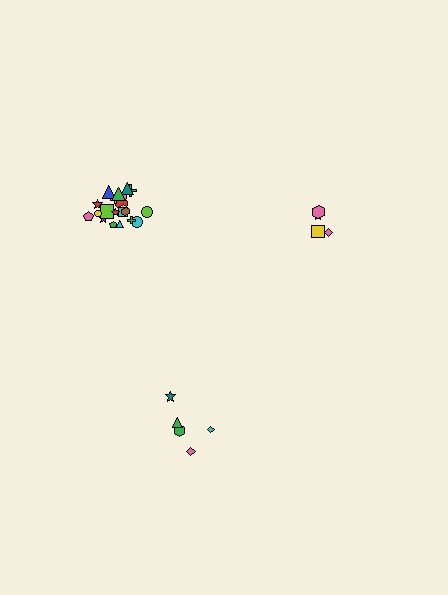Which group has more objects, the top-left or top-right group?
The top-left group.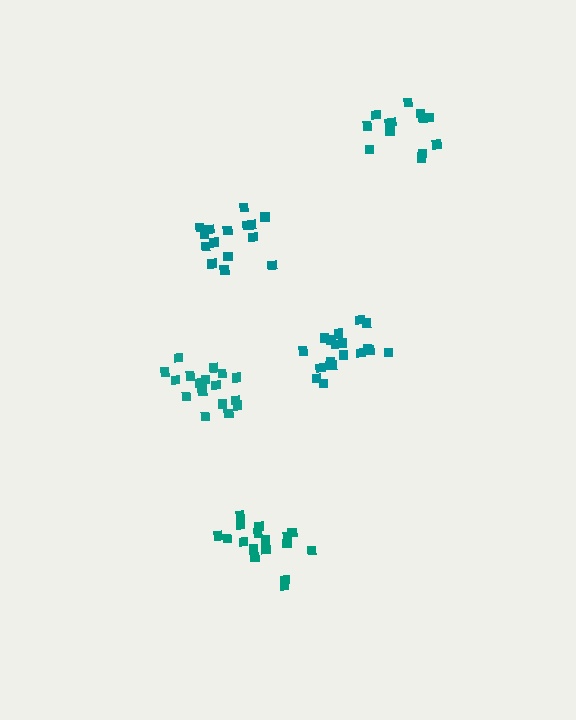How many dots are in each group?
Group 1: 17 dots, Group 2: 19 dots, Group 3: 14 dots, Group 4: 15 dots, Group 5: 18 dots (83 total).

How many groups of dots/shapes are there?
There are 5 groups.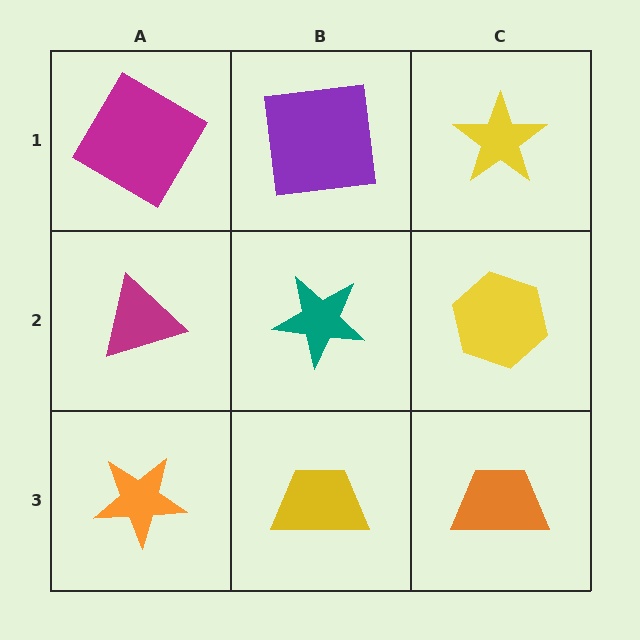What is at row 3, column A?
An orange star.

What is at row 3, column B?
A yellow trapezoid.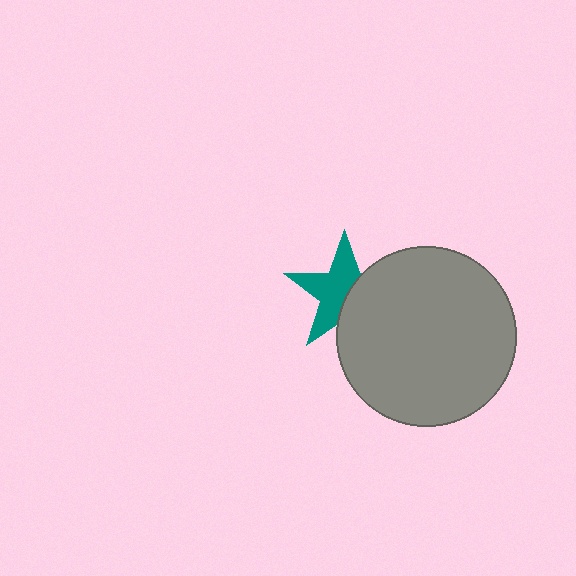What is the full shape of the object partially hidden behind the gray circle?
The partially hidden object is a teal star.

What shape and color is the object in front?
The object in front is a gray circle.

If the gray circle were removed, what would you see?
You would see the complete teal star.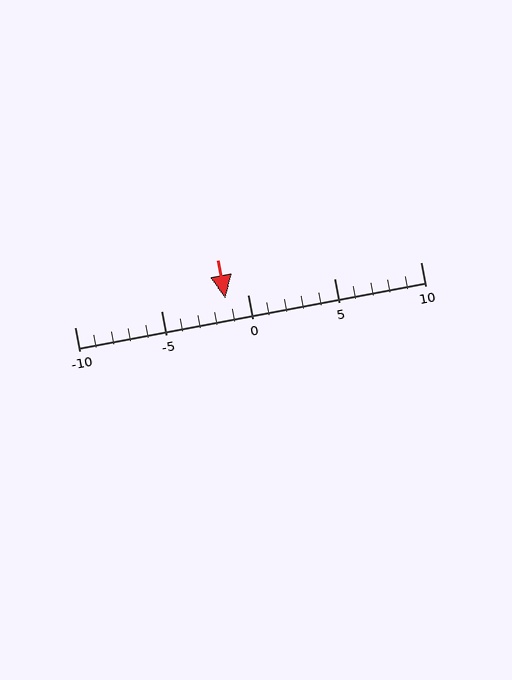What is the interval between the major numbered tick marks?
The major tick marks are spaced 5 units apart.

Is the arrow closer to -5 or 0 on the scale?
The arrow is closer to 0.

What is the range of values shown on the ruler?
The ruler shows values from -10 to 10.